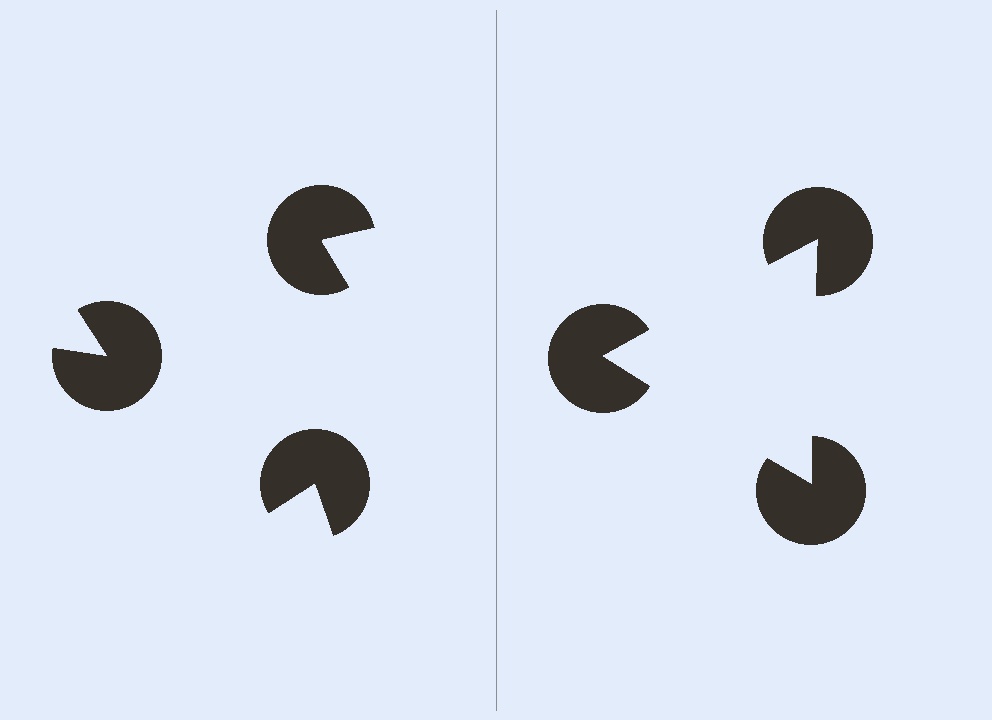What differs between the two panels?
The pac-man discs are positioned identically on both sides; only the wedge orientations differ. On the right they align to a triangle; on the left they are misaligned.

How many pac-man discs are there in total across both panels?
6 — 3 on each side.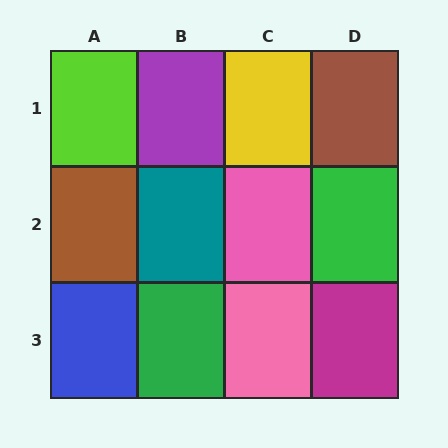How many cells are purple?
1 cell is purple.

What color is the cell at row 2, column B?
Teal.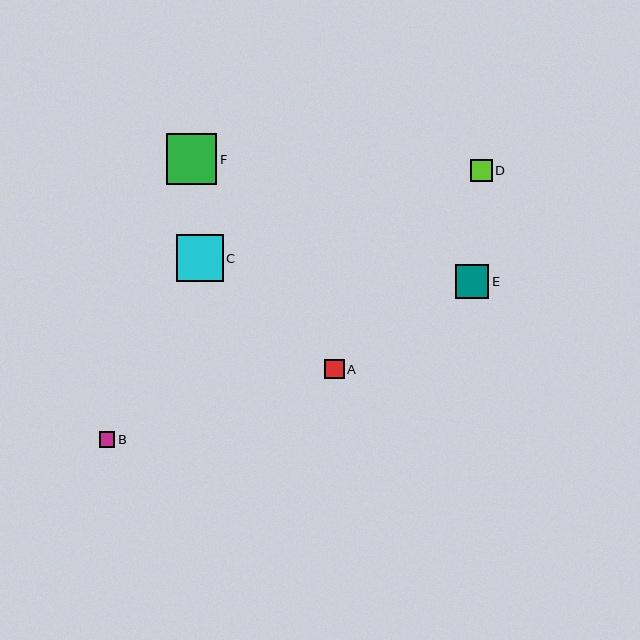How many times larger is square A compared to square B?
Square A is approximately 1.3 times the size of square B.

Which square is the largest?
Square F is the largest with a size of approximately 51 pixels.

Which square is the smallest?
Square B is the smallest with a size of approximately 15 pixels.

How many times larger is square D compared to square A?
Square D is approximately 1.1 times the size of square A.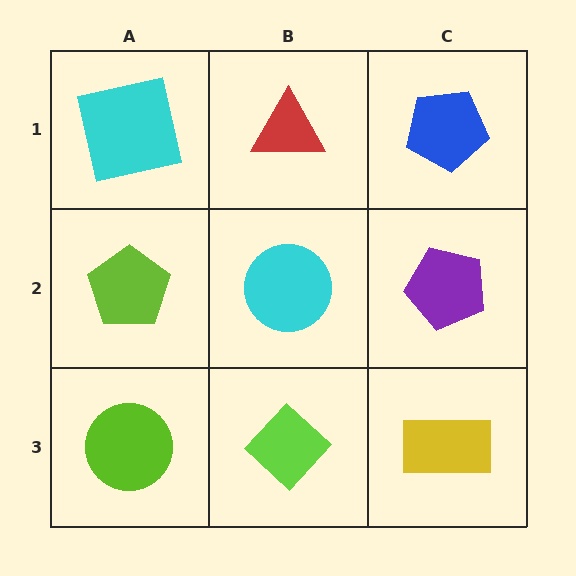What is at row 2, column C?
A purple pentagon.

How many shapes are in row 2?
3 shapes.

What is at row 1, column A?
A cyan square.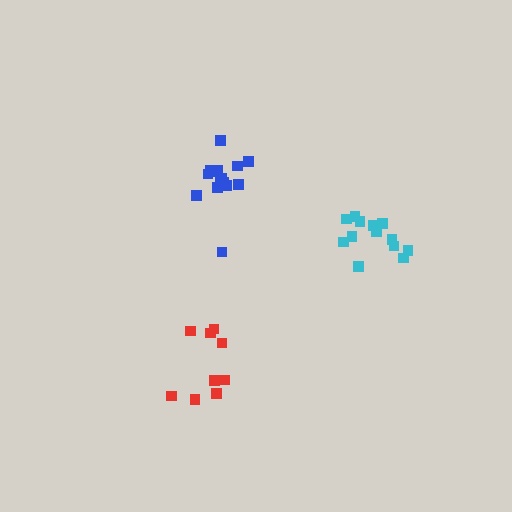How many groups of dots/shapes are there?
There are 3 groups.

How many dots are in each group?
Group 1: 10 dots, Group 2: 15 dots, Group 3: 13 dots (38 total).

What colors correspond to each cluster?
The clusters are colored: red, blue, cyan.